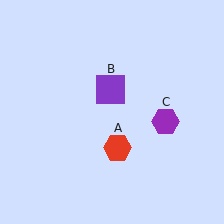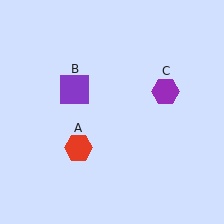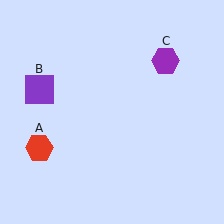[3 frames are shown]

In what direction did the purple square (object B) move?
The purple square (object B) moved left.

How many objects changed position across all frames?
3 objects changed position: red hexagon (object A), purple square (object B), purple hexagon (object C).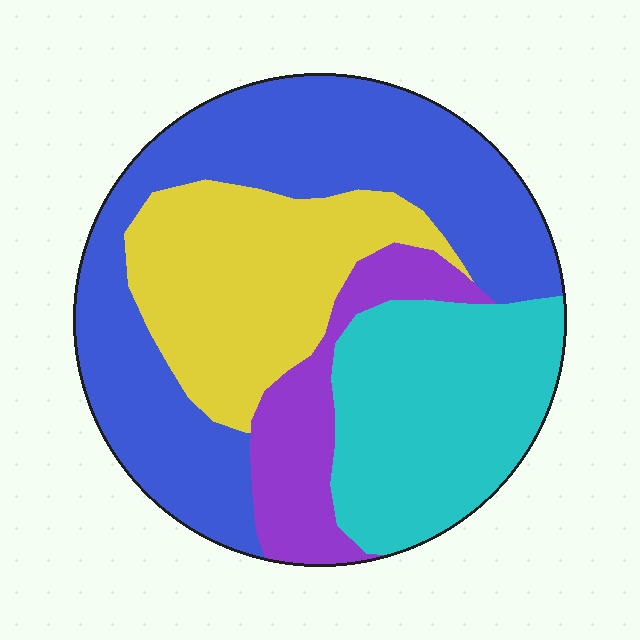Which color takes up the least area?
Purple, at roughly 10%.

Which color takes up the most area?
Blue, at roughly 40%.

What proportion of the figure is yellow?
Yellow takes up about one quarter (1/4) of the figure.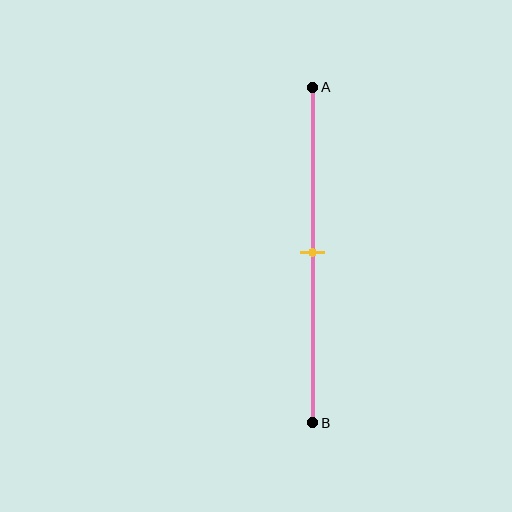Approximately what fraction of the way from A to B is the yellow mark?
The yellow mark is approximately 50% of the way from A to B.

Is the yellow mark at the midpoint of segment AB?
Yes, the mark is approximately at the midpoint.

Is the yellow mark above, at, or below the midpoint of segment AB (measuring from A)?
The yellow mark is approximately at the midpoint of segment AB.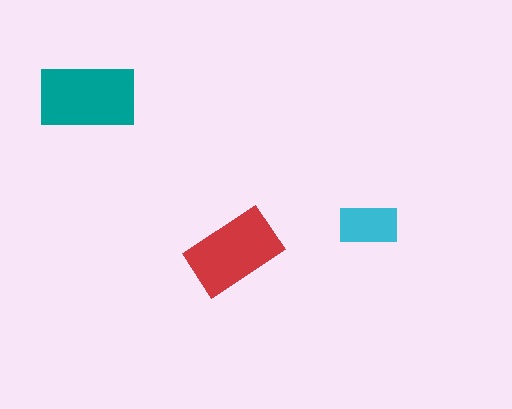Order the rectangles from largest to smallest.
the teal one, the red one, the cyan one.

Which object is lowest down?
The red rectangle is bottommost.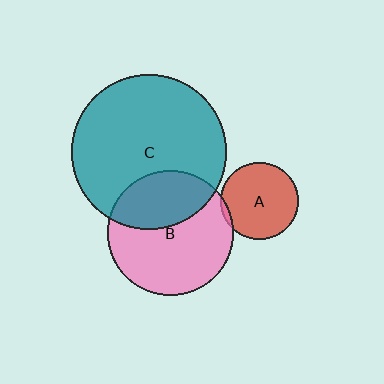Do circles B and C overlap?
Yes.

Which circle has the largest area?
Circle C (teal).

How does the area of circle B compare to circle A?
Approximately 2.6 times.